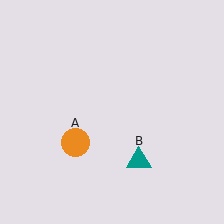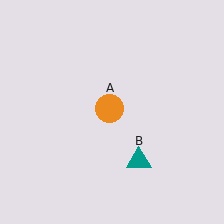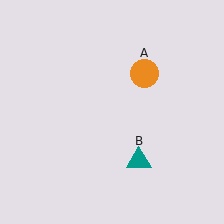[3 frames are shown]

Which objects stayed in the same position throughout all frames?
Teal triangle (object B) remained stationary.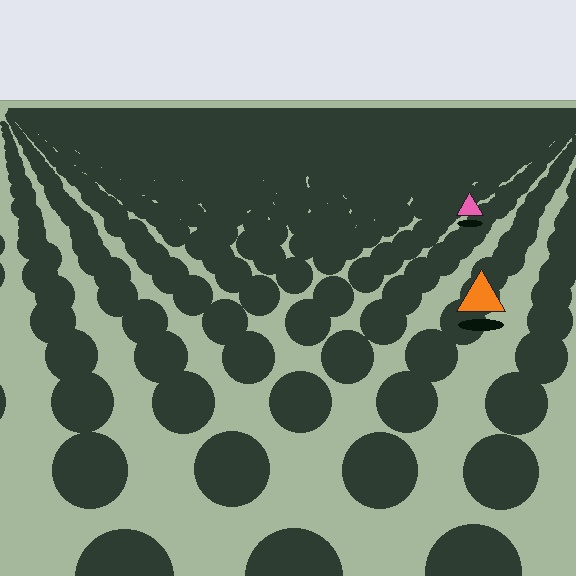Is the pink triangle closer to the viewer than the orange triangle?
No. The orange triangle is closer — you can tell from the texture gradient: the ground texture is coarser near it.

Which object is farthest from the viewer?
The pink triangle is farthest from the viewer. It appears smaller and the ground texture around it is denser.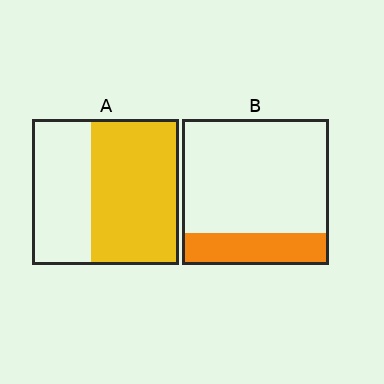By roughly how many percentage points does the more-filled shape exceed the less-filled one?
By roughly 40 percentage points (A over B).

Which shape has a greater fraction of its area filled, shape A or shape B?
Shape A.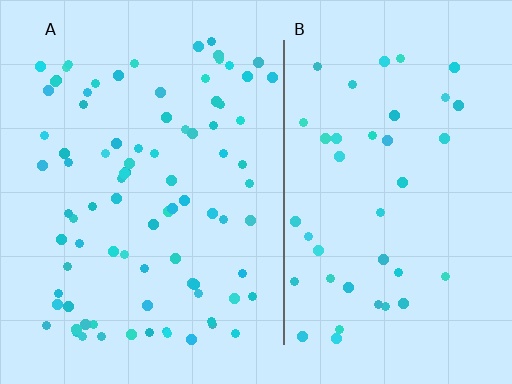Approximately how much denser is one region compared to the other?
Approximately 2.1× — region A over region B.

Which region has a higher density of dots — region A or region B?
A (the left).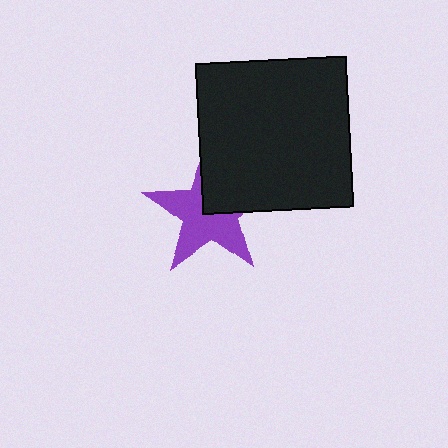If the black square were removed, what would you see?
You would see the complete purple star.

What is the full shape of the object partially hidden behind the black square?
The partially hidden object is a purple star.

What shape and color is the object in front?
The object in front is a black square.